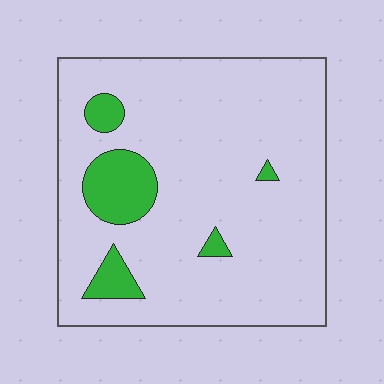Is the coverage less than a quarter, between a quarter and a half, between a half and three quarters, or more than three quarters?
Less than a quarter.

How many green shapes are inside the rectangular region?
5.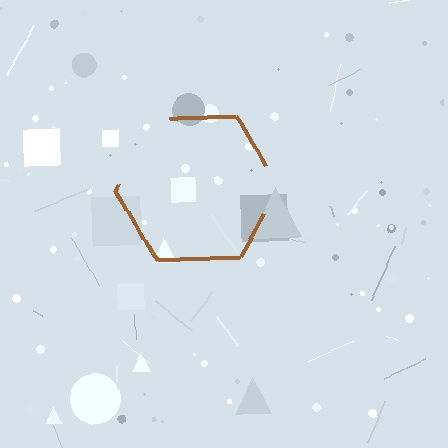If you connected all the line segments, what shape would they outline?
They would outline a hexagon.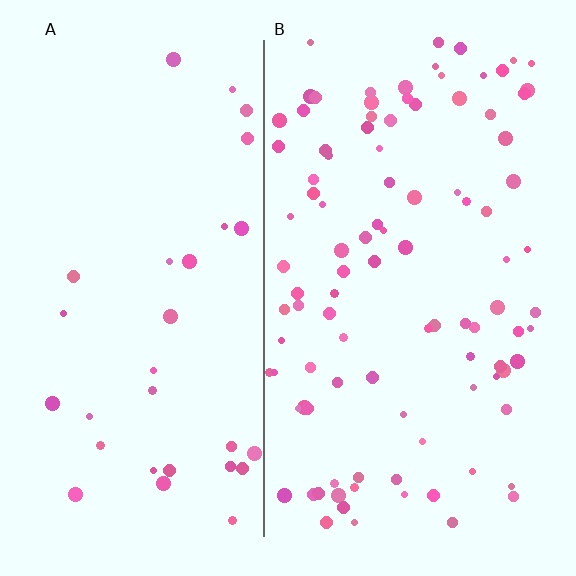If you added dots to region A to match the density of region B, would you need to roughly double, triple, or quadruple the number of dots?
Approximately triple.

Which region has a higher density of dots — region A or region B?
B (the right).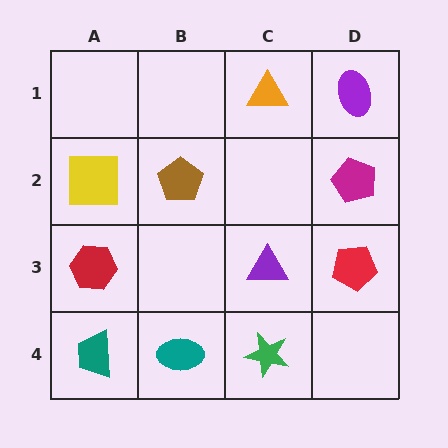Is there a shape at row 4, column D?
No, that cell is empty.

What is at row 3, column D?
A red pentagon.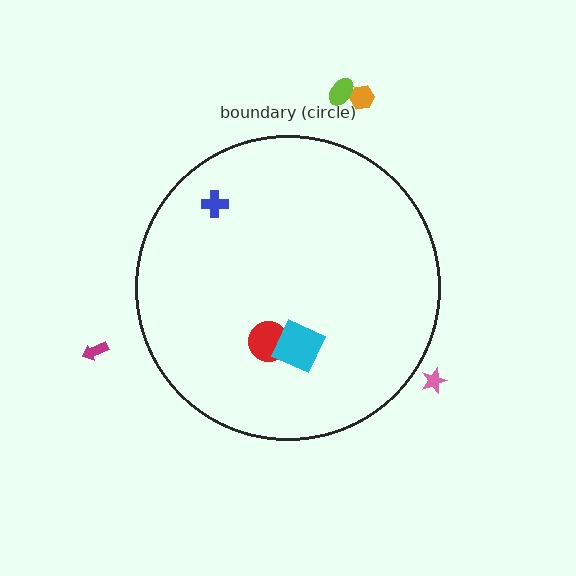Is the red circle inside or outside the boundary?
Inside.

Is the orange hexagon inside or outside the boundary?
Outside.